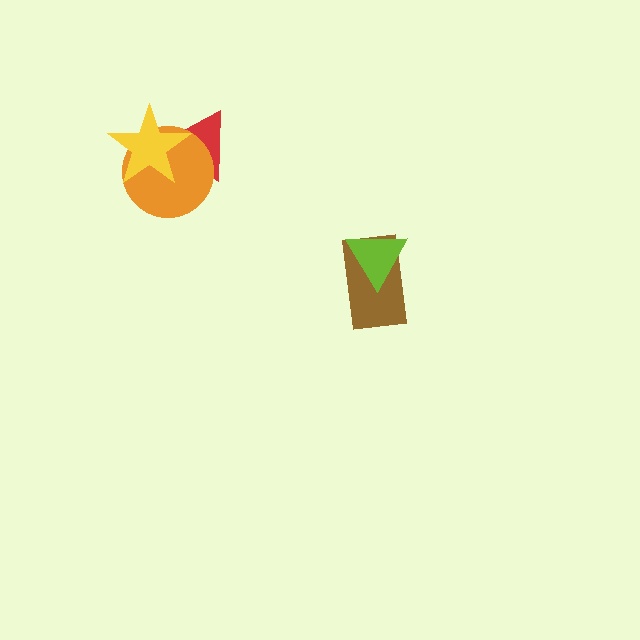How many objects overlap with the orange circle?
2 objects overlap with the orange circle.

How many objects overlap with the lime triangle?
1 object overlaps with the lime triangle.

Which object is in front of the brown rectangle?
The lime triangle is in front of the brown rectangle.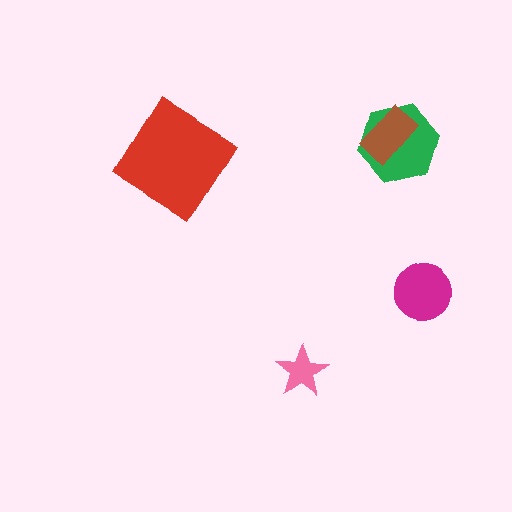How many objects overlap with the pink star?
0 objects overlap with the pink star.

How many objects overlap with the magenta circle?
0 objects overlap with the magenta circle.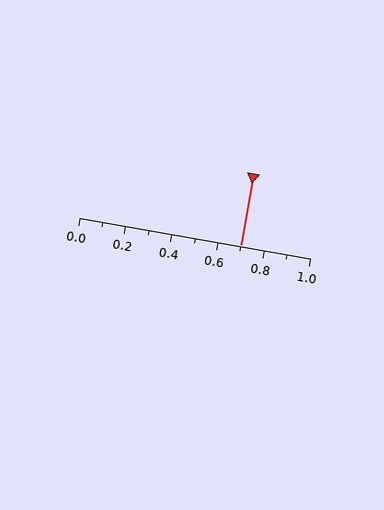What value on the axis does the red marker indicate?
The marker indicates approximately 0.7.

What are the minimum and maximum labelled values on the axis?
The axis runs from 0.0 to 1.0.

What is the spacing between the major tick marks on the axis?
The major ticks are spaced 0.2 apart.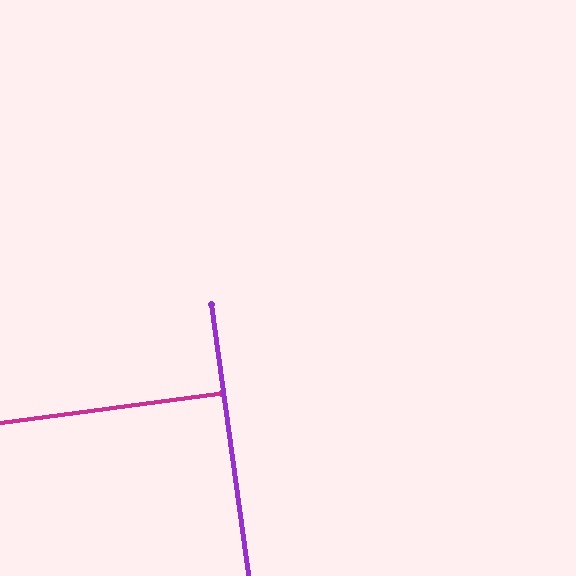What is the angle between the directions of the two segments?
Approximately 90 degrees.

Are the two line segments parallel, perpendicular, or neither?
Perpendicular — they meet at approximately 90°.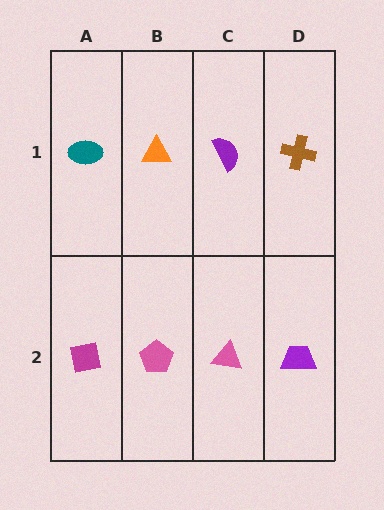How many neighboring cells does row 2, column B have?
3.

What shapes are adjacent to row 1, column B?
A pink pentagon (row 2, column B), a teal ellipse (row 1, column A), a purple semicircle (row 1, column C).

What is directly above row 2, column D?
A brown cross.